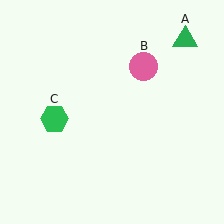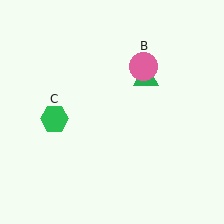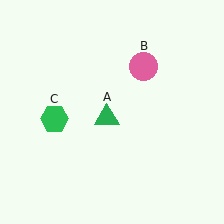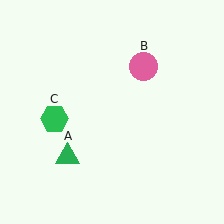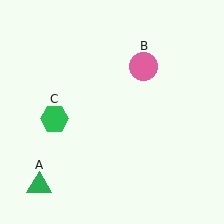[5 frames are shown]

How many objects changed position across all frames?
1 object changed position: green triangle (object A).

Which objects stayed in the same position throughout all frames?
Pink circle (object B) and green hexagon (object C) remained stationary.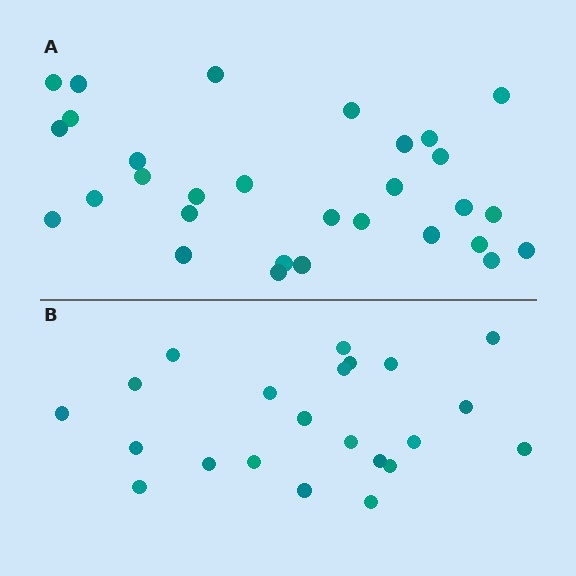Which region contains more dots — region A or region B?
Region A (the top region) has more dots.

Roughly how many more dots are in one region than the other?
Region A has roughly 8 or so more dots than region B.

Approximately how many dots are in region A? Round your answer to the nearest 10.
About 30 dots.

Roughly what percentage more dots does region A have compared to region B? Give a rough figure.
About 35% more.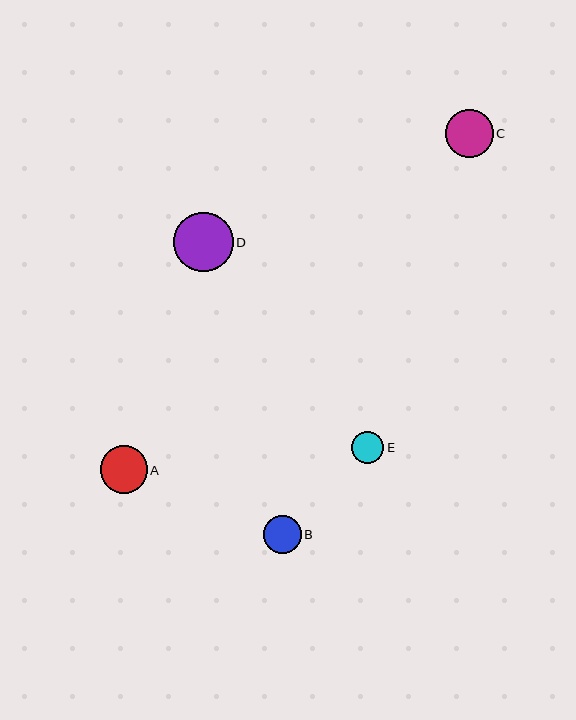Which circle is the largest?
Circle D is the largest with a size of approximately 60 pixels.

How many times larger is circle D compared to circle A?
Circle D is approximately 1.3 times the size of circle A.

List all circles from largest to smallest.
From largest to smallest: D, C, A, B, E.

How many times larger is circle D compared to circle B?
Circle D is approximately 1.6 times the size of circle B.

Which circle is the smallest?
Circle E is the smallest with a size of approximately 32 pixels.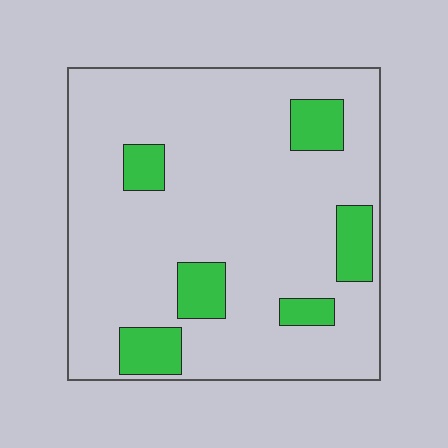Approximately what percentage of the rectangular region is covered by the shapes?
Approximately 15%.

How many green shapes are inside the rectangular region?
6.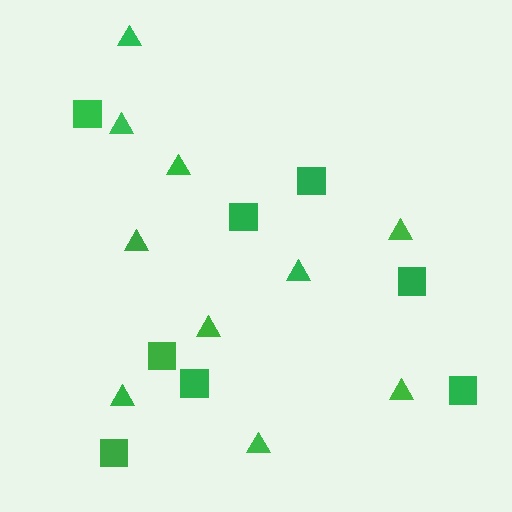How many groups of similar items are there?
There are 2 groups: one group of squares (8) and one group of triangles (10).